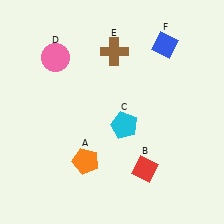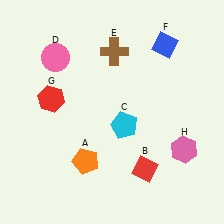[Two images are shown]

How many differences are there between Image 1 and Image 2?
There are 2 differences between the two images.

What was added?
A red hexagon (G), a pink hexagon (H) were added in Image 2.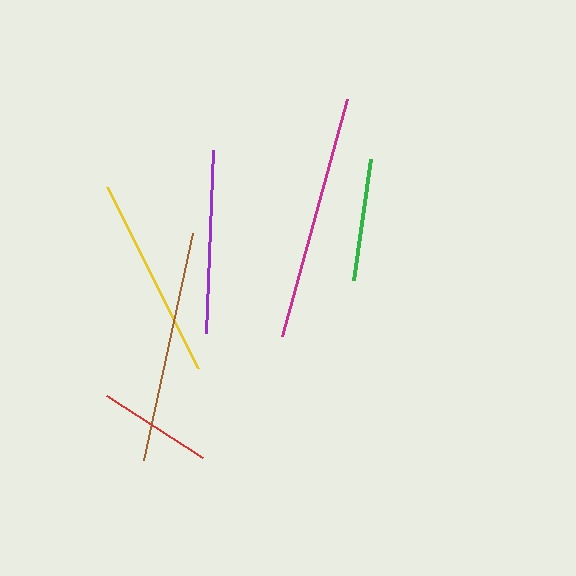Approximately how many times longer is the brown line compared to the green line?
The brown line is approximately 1.9 times the length of the green line.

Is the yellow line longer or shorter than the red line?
The yellow line is longer than the red line.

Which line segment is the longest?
The magenta line is the longest at approximately 246 pixels.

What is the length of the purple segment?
The purple segment is approximately 184 pixels long.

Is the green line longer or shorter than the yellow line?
The yellow line is longer than the green line.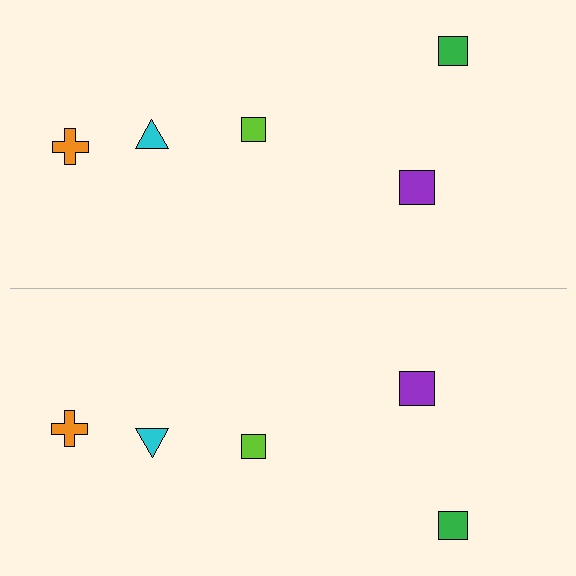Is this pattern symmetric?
Yes, this pattern has bilateral (reflection) symmetry.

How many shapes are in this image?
There are 10 shapes in this image.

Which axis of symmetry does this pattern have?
The pattern has a horizontal axis of symmetry running through the center of the image.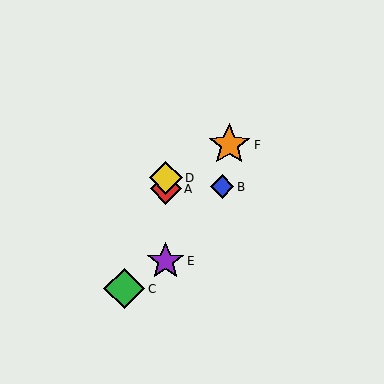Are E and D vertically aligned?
Yes, both are at x≈166.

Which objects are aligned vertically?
Objects A, D, E are aligned vertically.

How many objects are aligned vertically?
3 objects (A, D, E) are aligned vertically.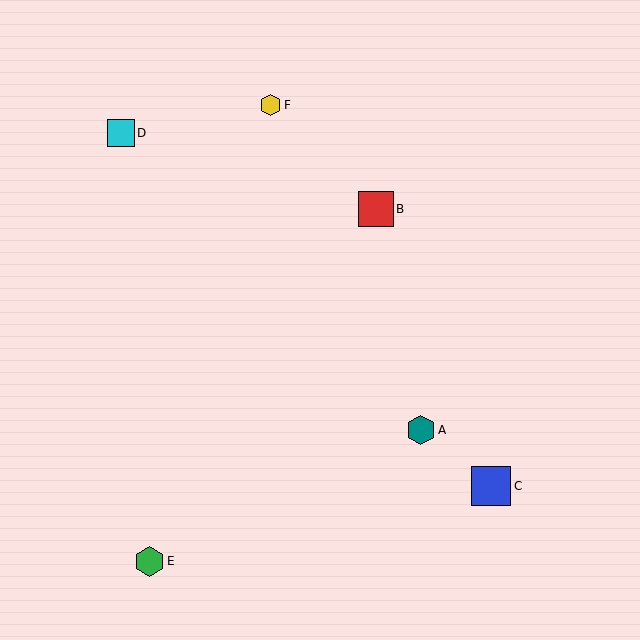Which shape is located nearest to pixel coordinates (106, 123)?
The cyan square (labeled D) at (121, 133) is nearest to that location.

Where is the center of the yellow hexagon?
The center of the yellow hexagon is at (271, 105).